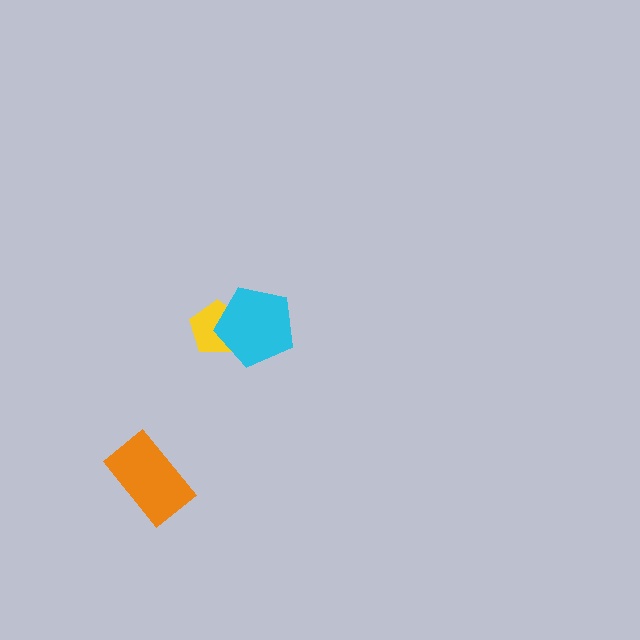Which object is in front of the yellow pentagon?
The cyan pentagon is in front of the yellow pentagon.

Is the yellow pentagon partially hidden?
Yes, it is partially covered by another shape.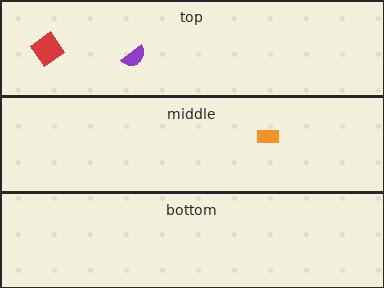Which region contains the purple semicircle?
The top region.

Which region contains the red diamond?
The top region.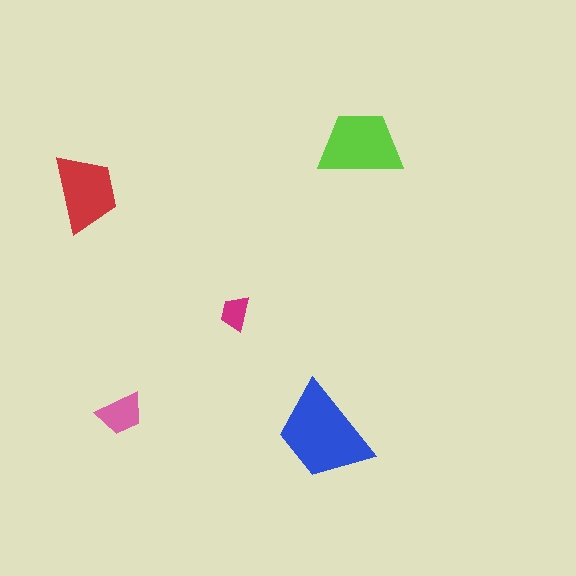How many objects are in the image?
There are 5 objects in the image.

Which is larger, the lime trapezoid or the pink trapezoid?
The lime one.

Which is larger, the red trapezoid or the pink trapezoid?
The red one.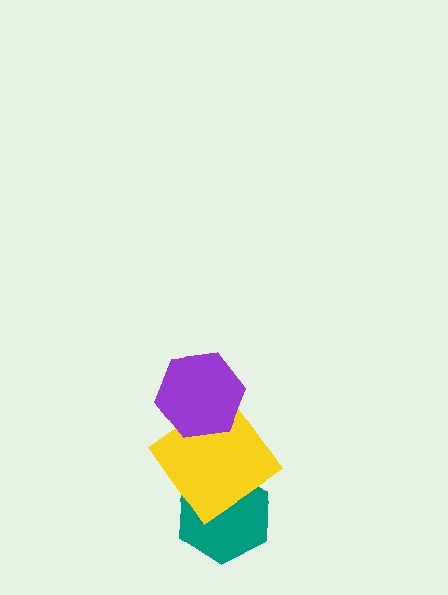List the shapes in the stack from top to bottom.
From top to bottom: the purple hexagon, the yellow diamond, the teal hexagon.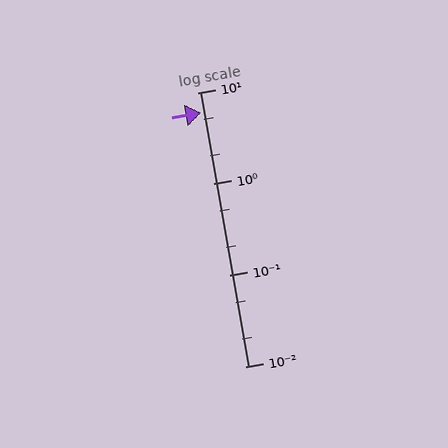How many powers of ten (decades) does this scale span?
The scale spans 3 decades, from 0.01 to 10.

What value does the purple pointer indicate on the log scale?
The pointer indicates approximately 6.